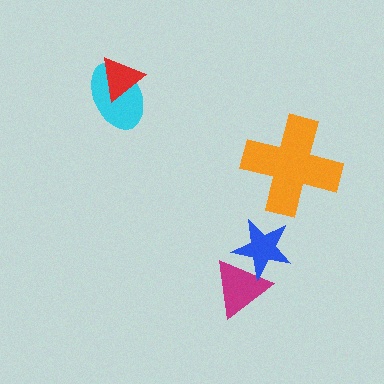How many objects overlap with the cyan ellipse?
1 object overlaps with the cyan ellipse.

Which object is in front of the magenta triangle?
The blue star is in front of the magenta triangle.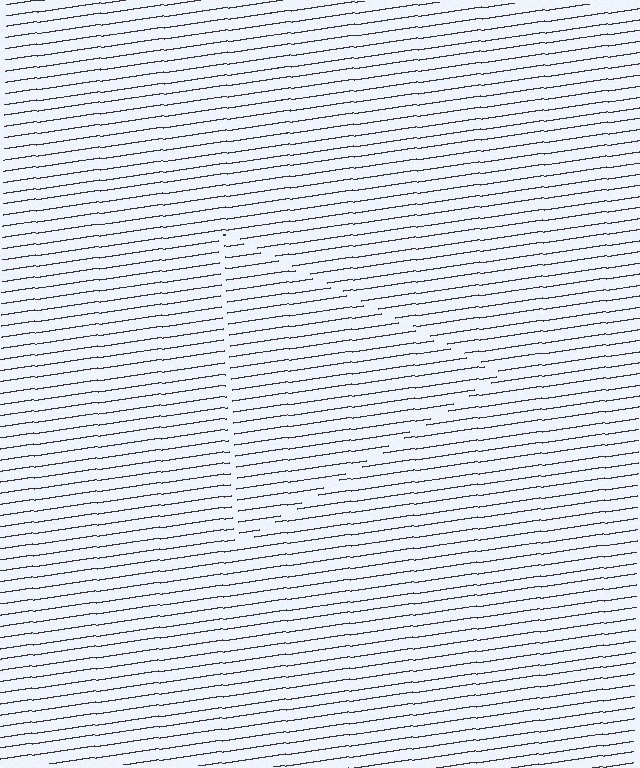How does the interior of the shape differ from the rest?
The interior of the shape contains the same grating, shifted by half a period — the contour is defined by the phase discontinuity where line-ends from the inner and outer gratings abut.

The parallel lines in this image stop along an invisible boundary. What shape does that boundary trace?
An illusory triangle. The interior of the shape contains the same grating, shifted by half a period — the contour is defined by the phase discontinuity where line-ends from the inner and outer gratings abut.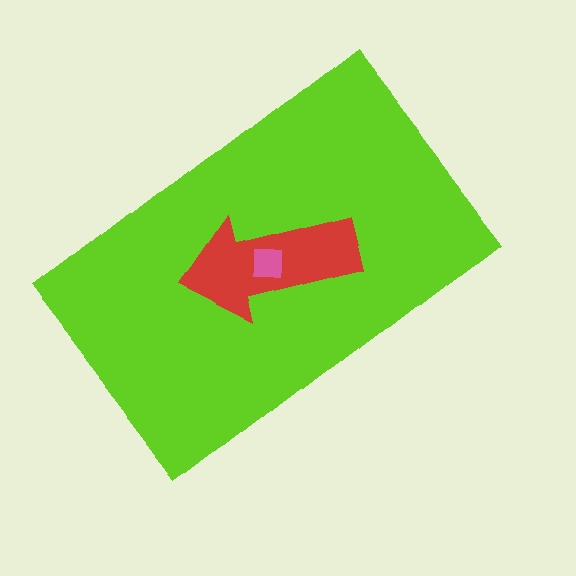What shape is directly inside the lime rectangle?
The red arrow.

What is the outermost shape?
The lime rectangle.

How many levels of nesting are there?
3.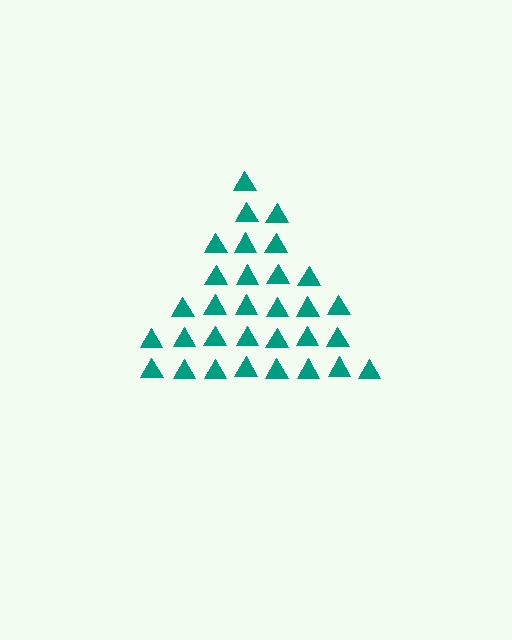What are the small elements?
The small elements are triangles.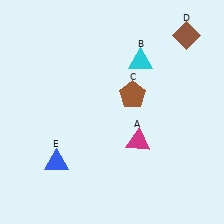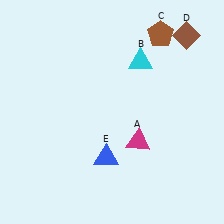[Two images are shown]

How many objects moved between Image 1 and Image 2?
2 objects moved between the two images.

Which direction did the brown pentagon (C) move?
The brown pentagon (C) moved up.